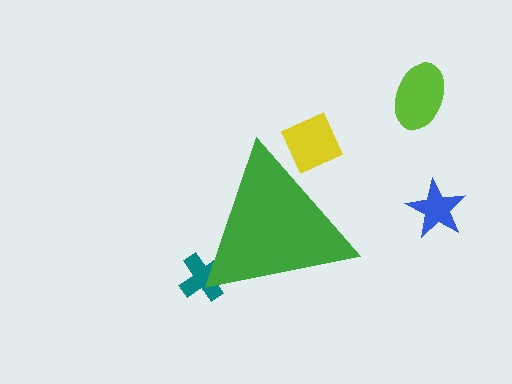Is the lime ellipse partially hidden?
No, the lime ellipse is fully visible.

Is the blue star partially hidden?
No, the blue star is fully visible.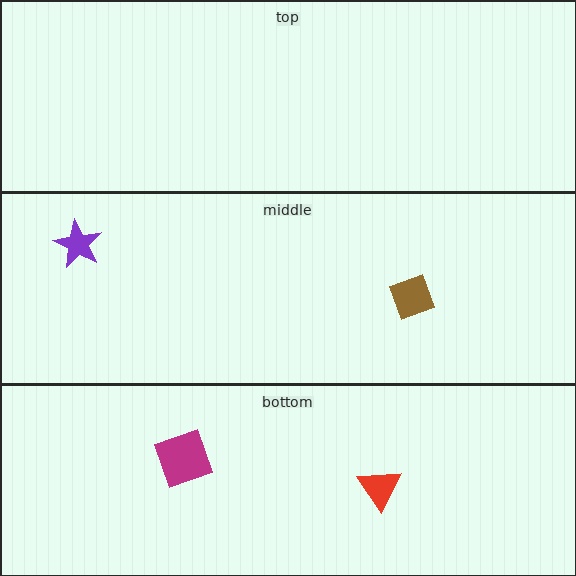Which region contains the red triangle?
The bottom region.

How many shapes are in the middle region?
2.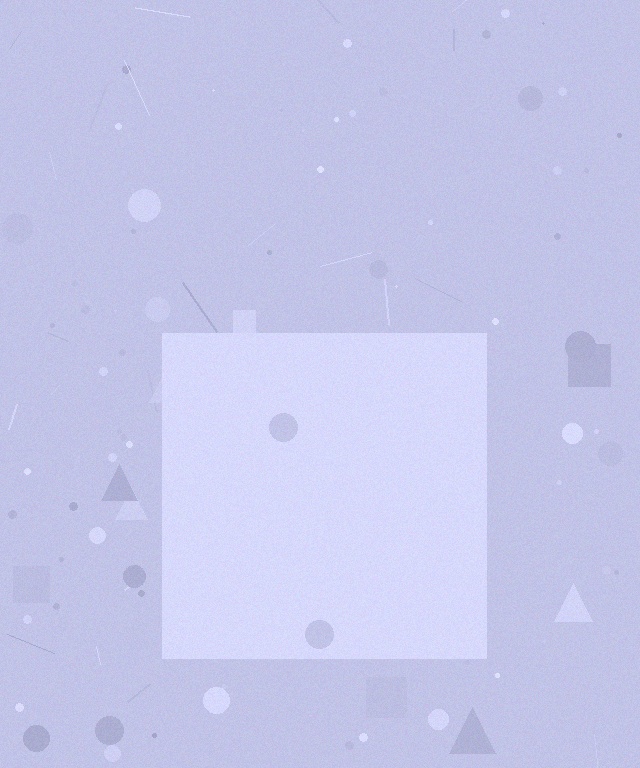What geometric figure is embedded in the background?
A square is embedded in the background.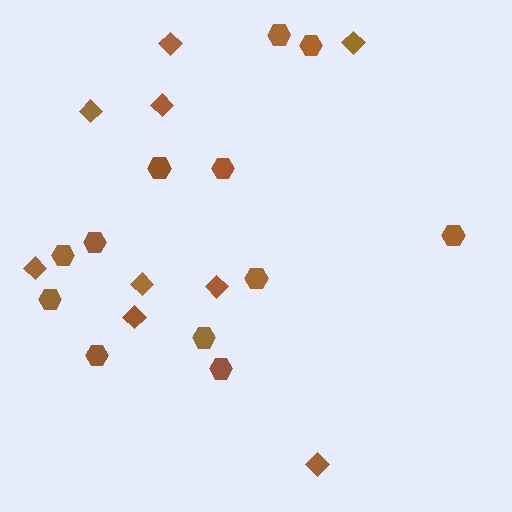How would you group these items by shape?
There are 2 groups: one group of diamonds (9) and one group of hexagons (12).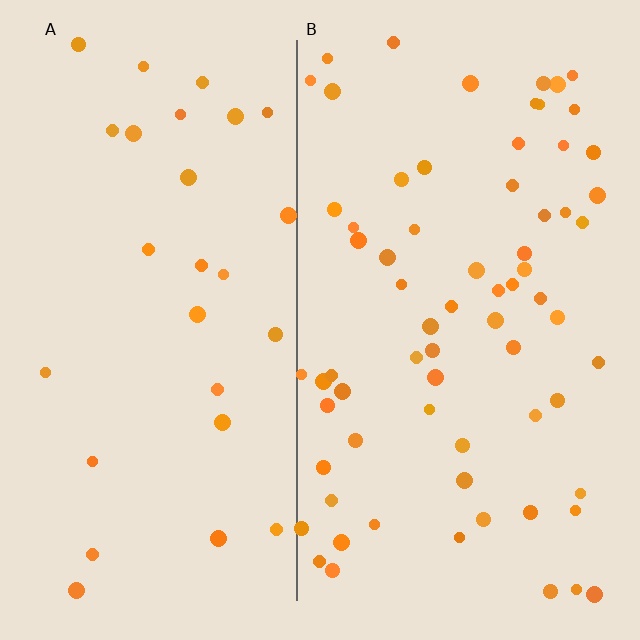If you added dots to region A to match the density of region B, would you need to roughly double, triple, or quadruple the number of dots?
Approximately double.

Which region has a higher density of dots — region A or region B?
B (the right).